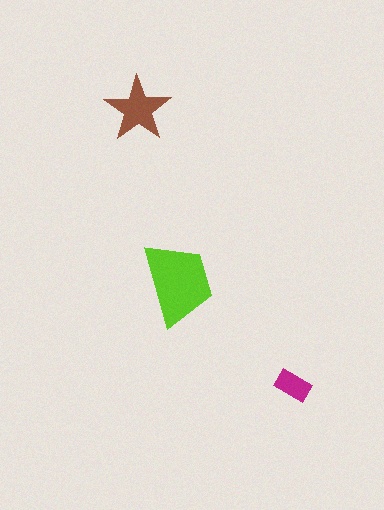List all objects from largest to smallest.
The lime trapezoid, the brown star, the magenta rectangle.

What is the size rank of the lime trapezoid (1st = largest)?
1st.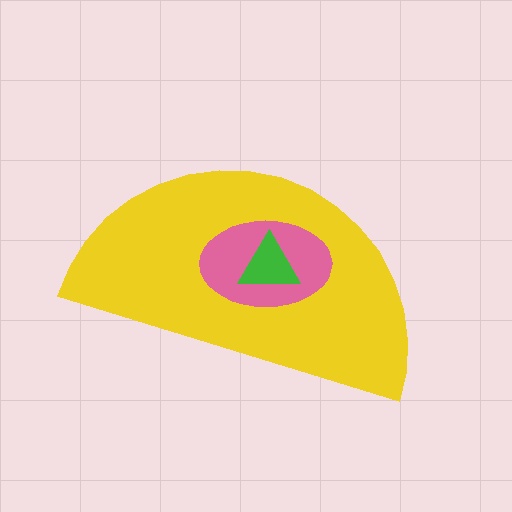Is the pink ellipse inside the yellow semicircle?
Yes.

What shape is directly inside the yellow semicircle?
The pink ellipse.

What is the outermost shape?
The yellow semicircle.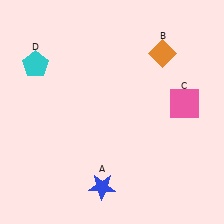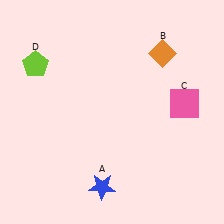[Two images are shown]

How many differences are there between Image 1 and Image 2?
There is 1 difference between the two images.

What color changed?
The pentagon (D) changed from cyan in Image 1 to lime in Image 2.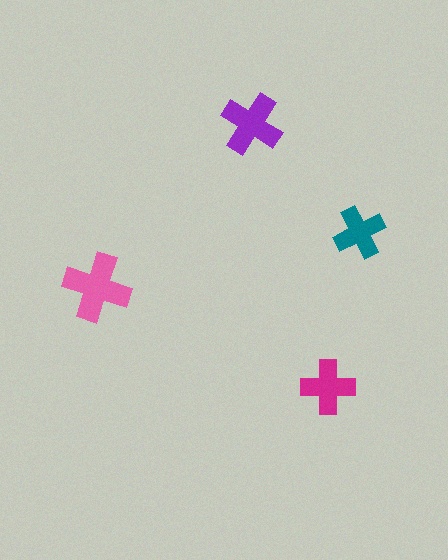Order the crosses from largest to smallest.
the pink one, the purple one, the magenta one, the teal one.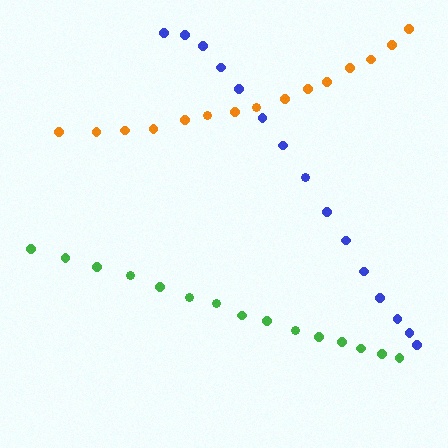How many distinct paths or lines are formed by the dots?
There are 3 distinct paths.